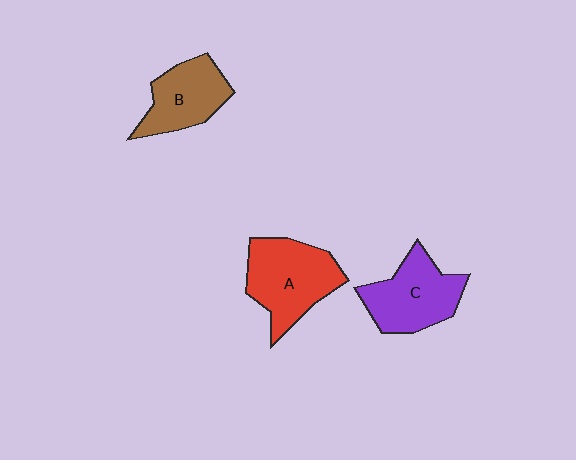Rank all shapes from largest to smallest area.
From largest to smallest: A (red), C (purple), B (brown).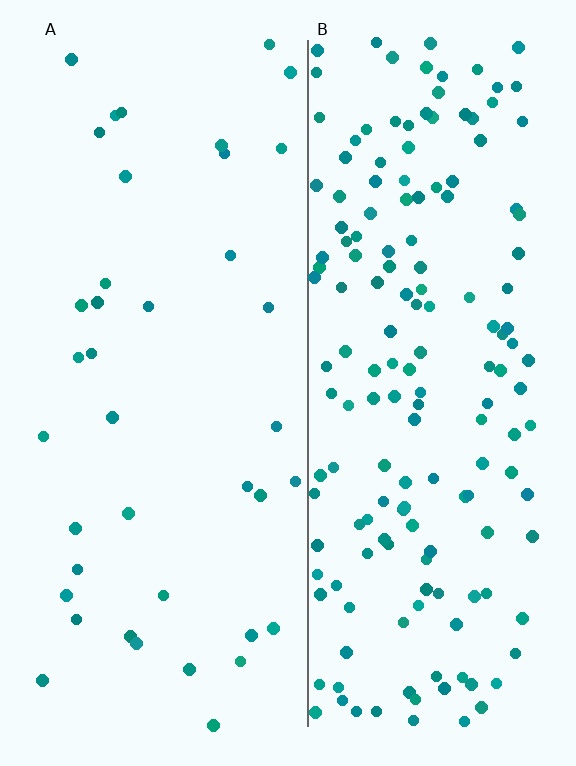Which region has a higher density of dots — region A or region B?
B (the right).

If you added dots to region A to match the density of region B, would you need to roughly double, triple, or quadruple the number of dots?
Approximately quadruple.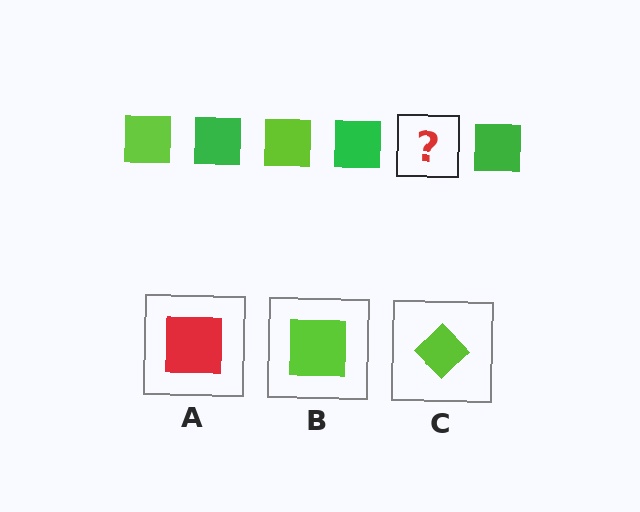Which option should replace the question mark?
Option B.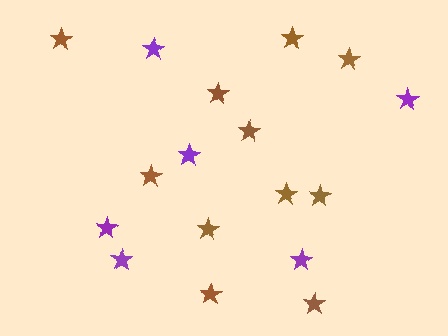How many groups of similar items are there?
There are 2 groups: one group of brown stars (11) and one group of purple stars (6).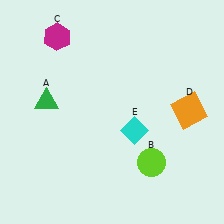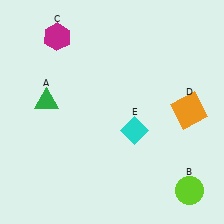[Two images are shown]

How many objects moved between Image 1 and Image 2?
1 object moved between the two images.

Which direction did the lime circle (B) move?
The lime circle (B) moved right.